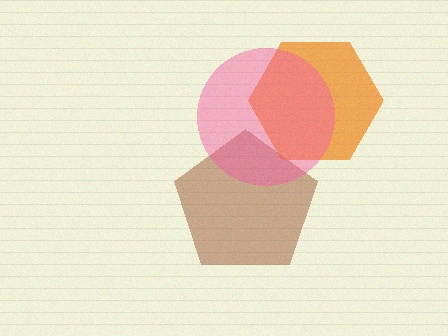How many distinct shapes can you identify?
There are 3 distinct shapes: a brown pentagon, an orange hexagon, a pink circle.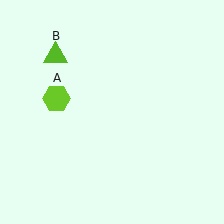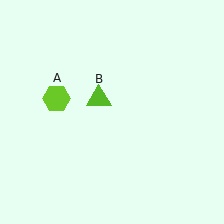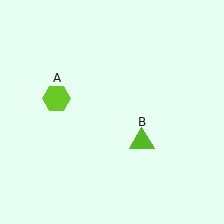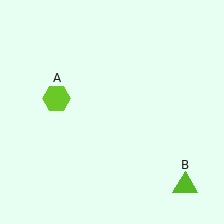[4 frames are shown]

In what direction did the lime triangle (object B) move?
The lime triangle (object B) moved down and to the right.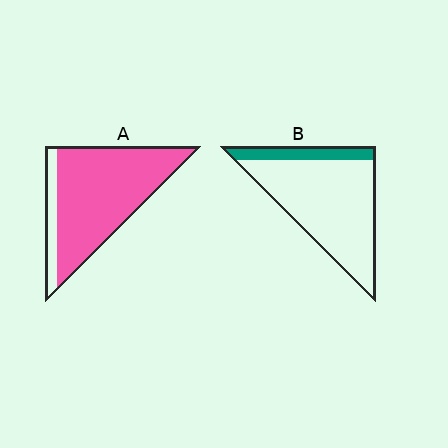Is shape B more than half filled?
No.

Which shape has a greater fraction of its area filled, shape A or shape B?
Shape A.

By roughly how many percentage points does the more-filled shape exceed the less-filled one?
By roughly 70 percentage points (A over B).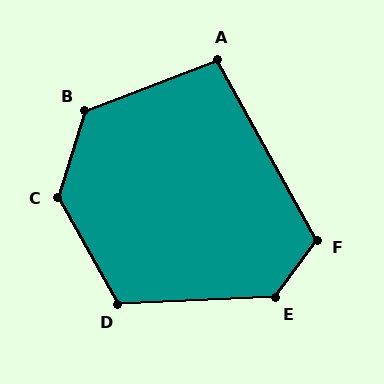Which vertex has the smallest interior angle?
A, at approximately 98 degrees.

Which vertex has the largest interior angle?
C, at approximately 133 degrees.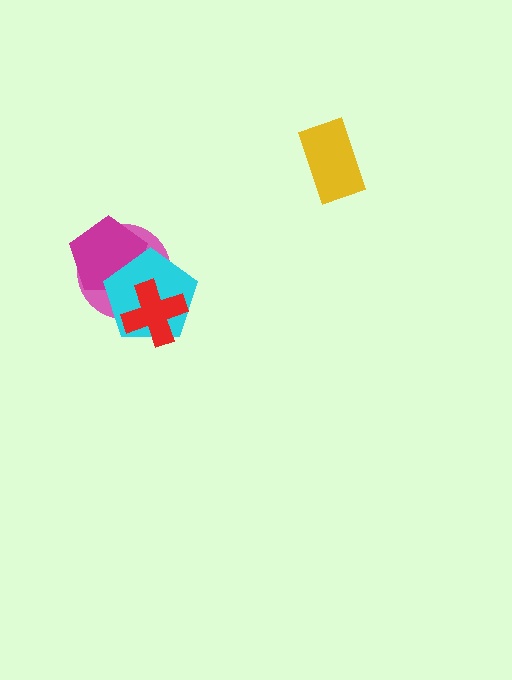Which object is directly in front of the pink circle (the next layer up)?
The magenta pentagon is directly in front of the pink circle.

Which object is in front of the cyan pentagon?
The red cross is in front of the cyan pentagon.